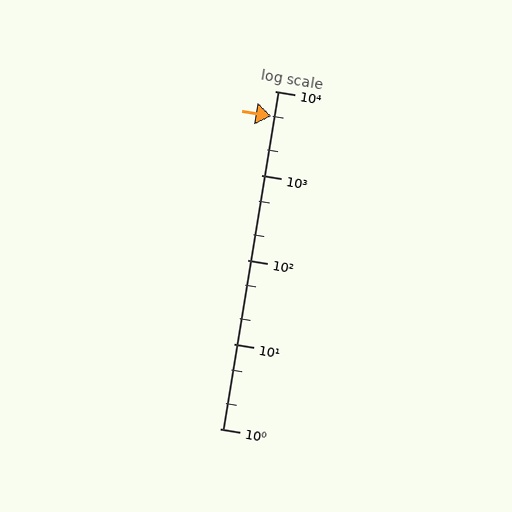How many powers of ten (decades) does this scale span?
The scale spans 4 decades, from 1 to 10000.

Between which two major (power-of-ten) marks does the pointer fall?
The pointer is between 1000 and 10000.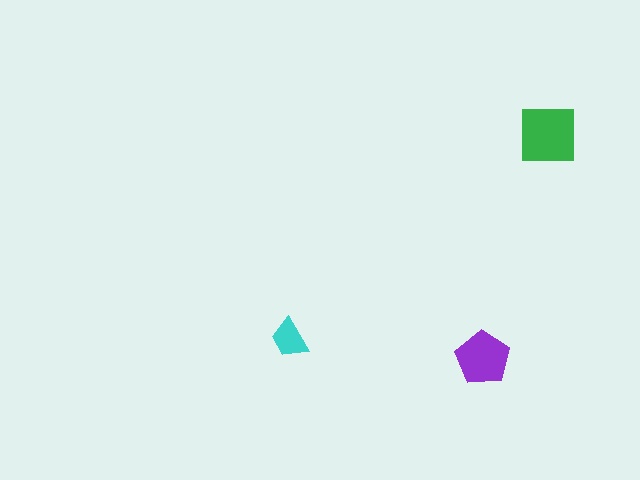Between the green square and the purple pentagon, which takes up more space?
The green square.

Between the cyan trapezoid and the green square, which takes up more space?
The green square.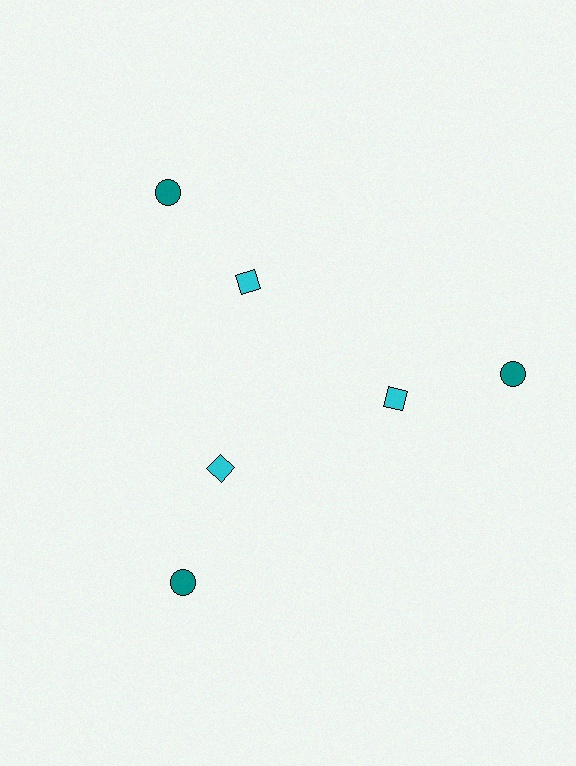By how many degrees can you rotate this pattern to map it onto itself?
The pattern maps onto itself every 120 degrees of rotation.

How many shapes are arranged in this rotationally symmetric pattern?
There are 6 shapes, arranged in 3 groups of 2.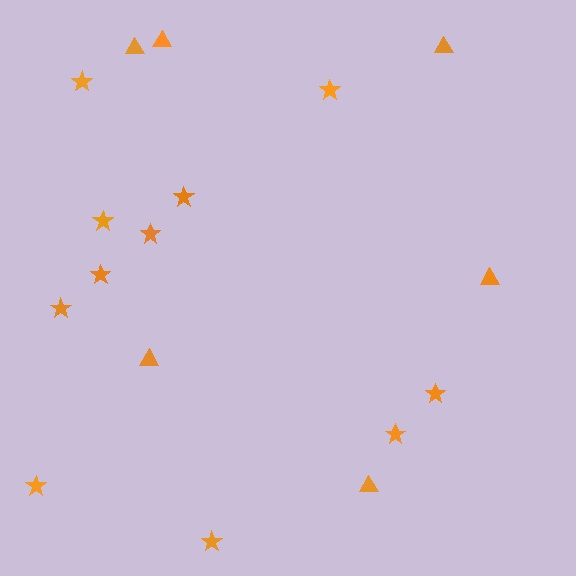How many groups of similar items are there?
There are 2 groups: one group of stars (11) and one group of triangles (6).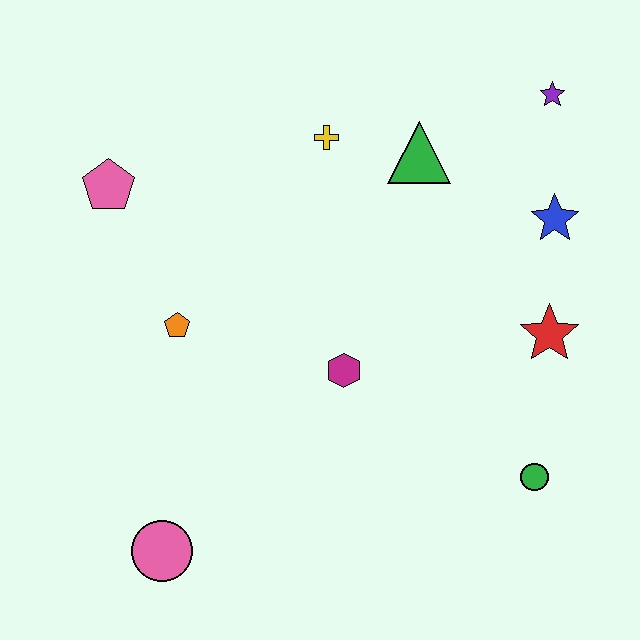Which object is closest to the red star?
The blue star is closest to the red star.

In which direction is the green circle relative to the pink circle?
The green circle is to the right of the pink circle.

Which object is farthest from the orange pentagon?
The purple star is farthest from the orange pentagon.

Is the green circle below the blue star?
Yes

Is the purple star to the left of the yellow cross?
No